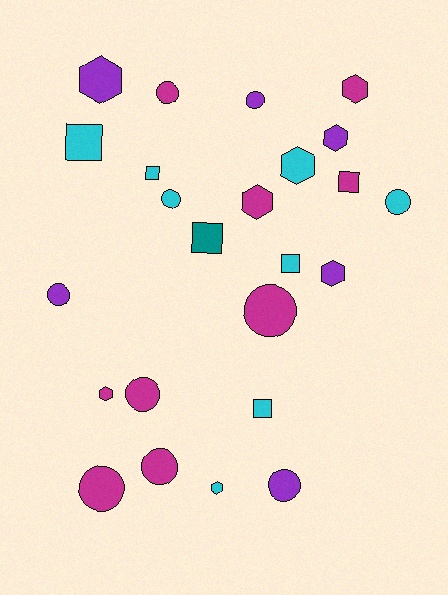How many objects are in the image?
There are 24 objects.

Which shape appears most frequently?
Circle, with 10 objects.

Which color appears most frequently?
Magenta, with 9 objects.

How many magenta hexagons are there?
There are 3 magenta hexagons.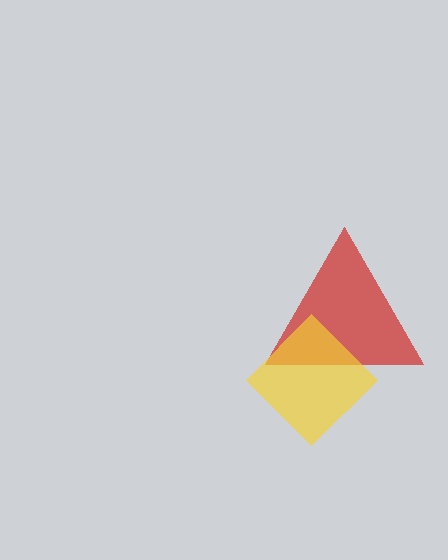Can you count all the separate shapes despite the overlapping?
Yes, there are 2 separate shapes.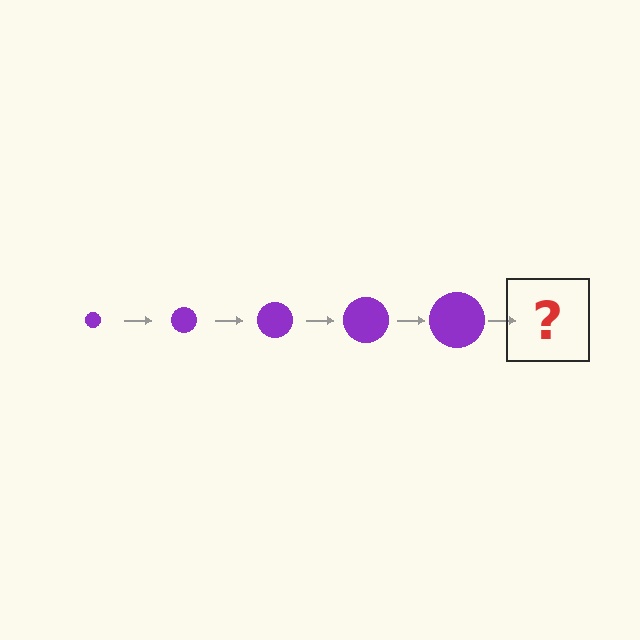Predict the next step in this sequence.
The next step is a purple circle, larger than the previous one.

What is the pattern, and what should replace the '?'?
The pattern is that the circle gets progressively larger each step. The '?' should be a purple circle, larger than the previous one.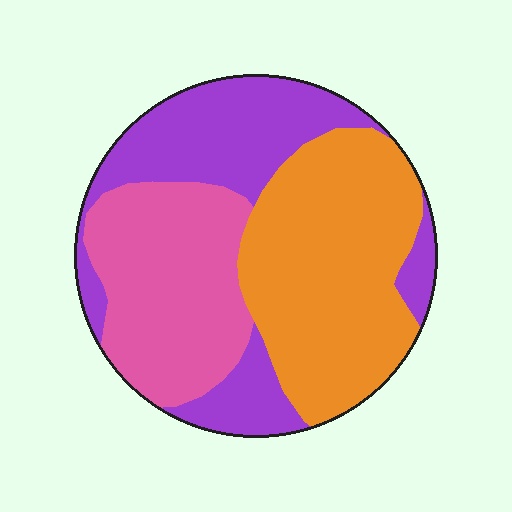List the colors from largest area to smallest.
From largest to smallest: orange, purple, pink.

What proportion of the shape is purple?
Purple covers 32% of the shape.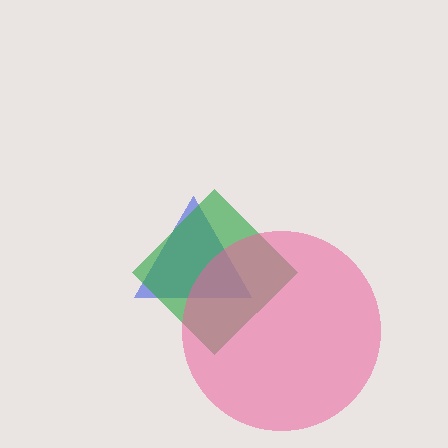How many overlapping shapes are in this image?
There are 3 overlapping shapes in the image.